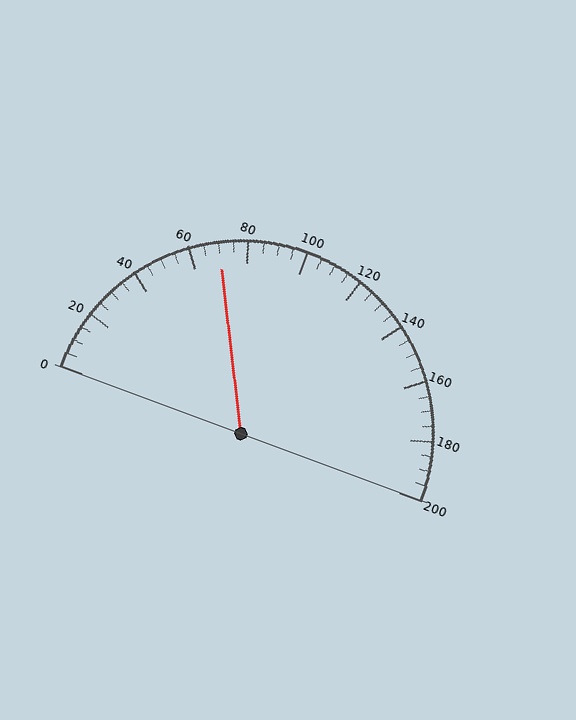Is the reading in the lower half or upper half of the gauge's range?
The reading is in the lower half of the range (0 to 200).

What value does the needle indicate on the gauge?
The needle indicates approximately 70.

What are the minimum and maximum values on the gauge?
The gauge ranges from 0 to 200.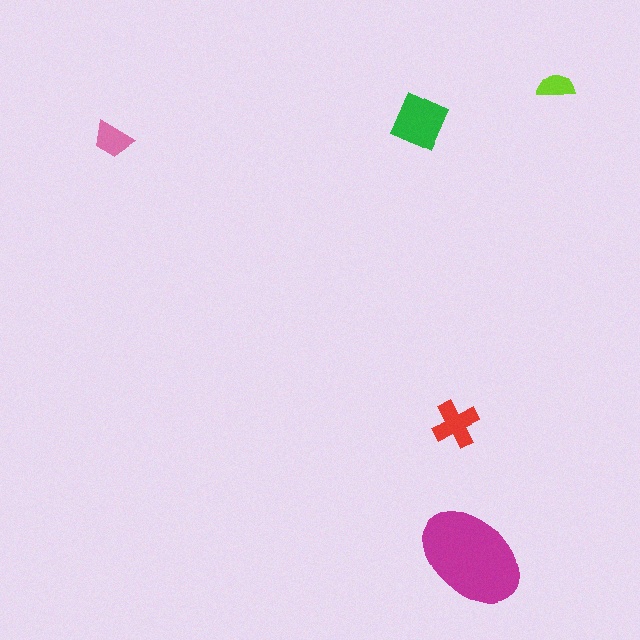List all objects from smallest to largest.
The lime semicircle, the pink trapezoid, the red cross, the green diamond, the magenta ellipse.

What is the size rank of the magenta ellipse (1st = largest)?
1st.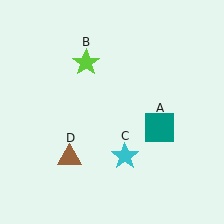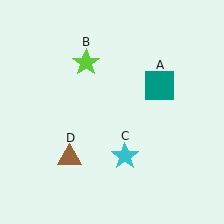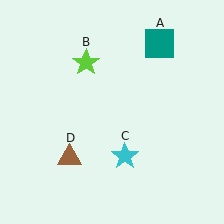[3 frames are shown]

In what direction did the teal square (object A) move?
The teal square (object A) moved up.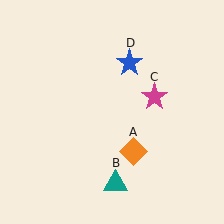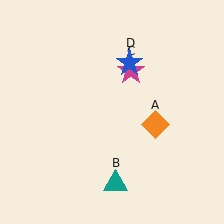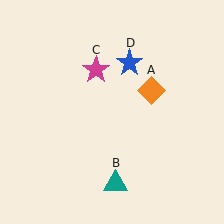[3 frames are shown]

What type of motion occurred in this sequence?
The orange diamond (object A), magenta star (object C) rotated counterclockwise around the center of the scene.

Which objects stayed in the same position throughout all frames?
Teal triangle (object B) and blue star (object D) remained stationary.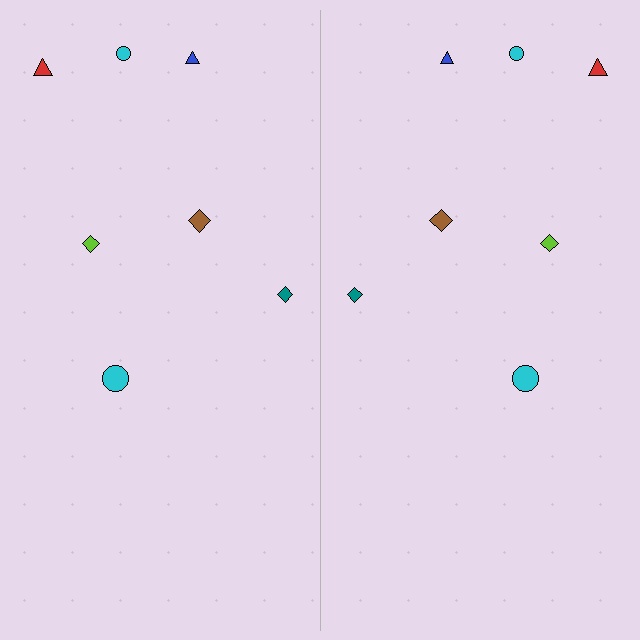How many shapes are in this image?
There are 14 shapes in this image.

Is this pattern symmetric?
Yes, this pattern has bilateral (reflection) symmetry.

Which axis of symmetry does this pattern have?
The pattern has a vertical axis of symmetry running through the center of the image.